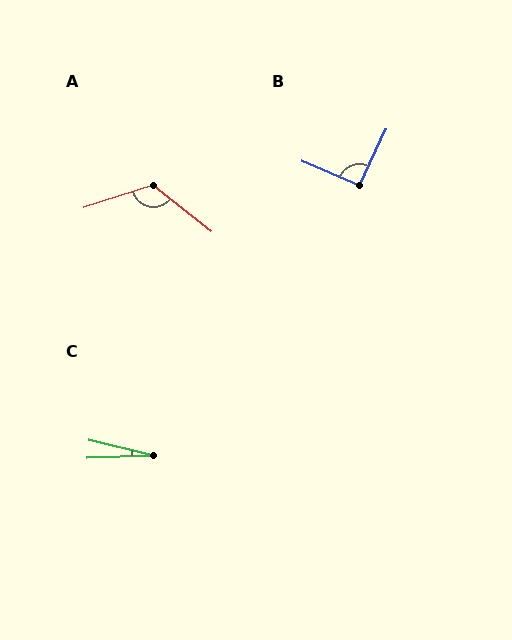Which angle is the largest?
A, at approximately 123 degrees.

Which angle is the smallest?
C, at approximately 16 degrees.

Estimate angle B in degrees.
Approximately 92 degrees.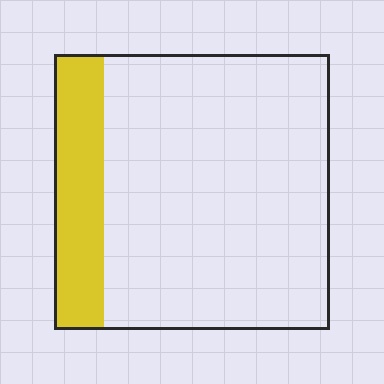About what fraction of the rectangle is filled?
About one sixth (1/6).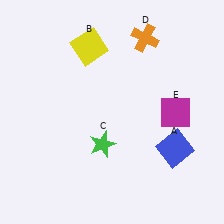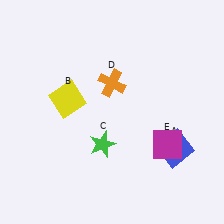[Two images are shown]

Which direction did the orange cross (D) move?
The orange cross (D) moved down.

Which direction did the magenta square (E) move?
The magenta square (E) moved down.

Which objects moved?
The objects that moved are: the yellow square (B), the orange cross (D), the magenta square (E).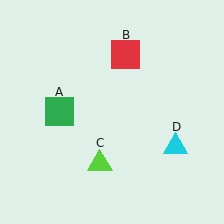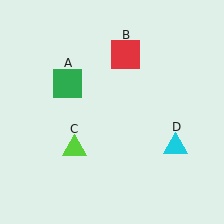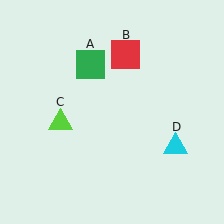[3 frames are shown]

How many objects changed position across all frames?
2 objects changed position: green square (object A), lime triangle (object C).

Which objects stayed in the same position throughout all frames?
Red square (object B) and cyan triangle (object D) remained stationary.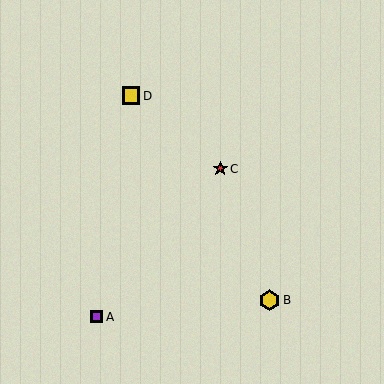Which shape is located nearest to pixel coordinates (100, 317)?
The purple square (labeled A) at (97, 317) is nearest to that location.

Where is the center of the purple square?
The center of the purple square is at (97, 317).